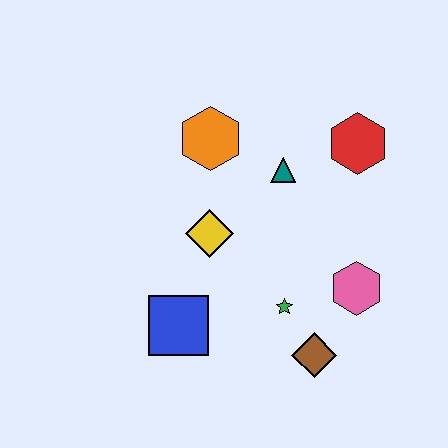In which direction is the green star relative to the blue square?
The green star is to the right of the blue square.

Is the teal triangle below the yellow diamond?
No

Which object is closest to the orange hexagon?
The teal triangle is closest to the orange hexagon.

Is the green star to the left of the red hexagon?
Yes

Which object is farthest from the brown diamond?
The orange hexagon is farthest from the brown diamond.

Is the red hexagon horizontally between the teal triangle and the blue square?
No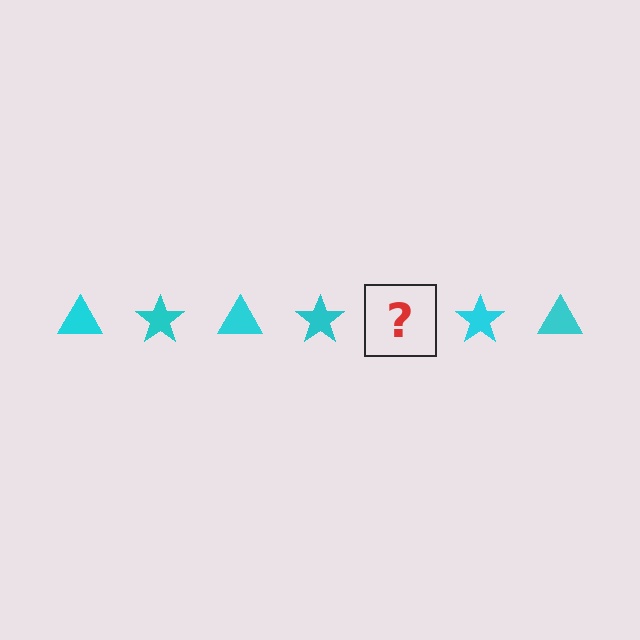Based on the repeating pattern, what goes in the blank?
The blank should be a cyan triangle.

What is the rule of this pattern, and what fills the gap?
The rule is that the pattern cycles through triangle, star shapes in cyan. The gap should be filled with a cyan triangle.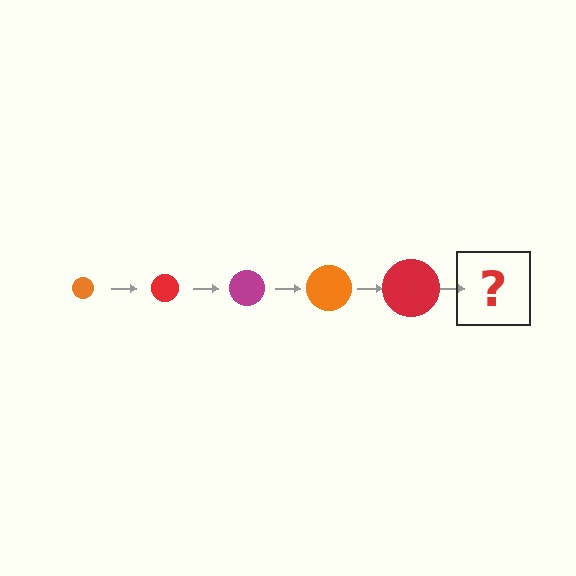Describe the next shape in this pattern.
It should be a magenta circle, larger than the previous one.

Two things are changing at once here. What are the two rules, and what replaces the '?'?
The two rules are that the circle grows larger each step and the color cycles through orange, red, and magenta. The '?' should be a magenta circle, larger than the previous one.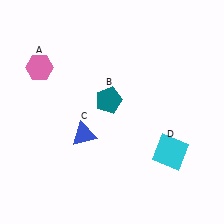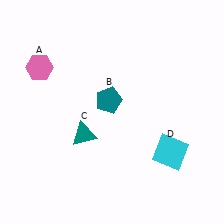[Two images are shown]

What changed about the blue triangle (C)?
In Image 1, C is blue. In Image 2, it changed to teal.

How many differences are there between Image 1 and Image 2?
There is 1 difference between the two images.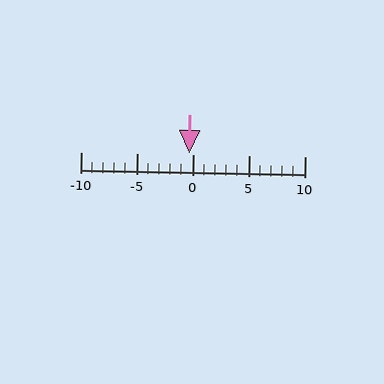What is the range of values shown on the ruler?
The ruler shows values from -10 to 10.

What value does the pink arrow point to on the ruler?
The pink arrow points to approximately 0.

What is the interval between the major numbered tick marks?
The major tick marks are spaced 5 units apart.